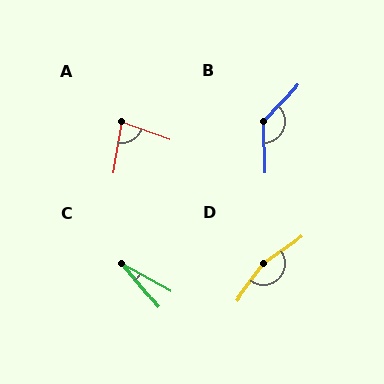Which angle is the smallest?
C, at approximately 20 degrees.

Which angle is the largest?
D, at approximately 161 degrees.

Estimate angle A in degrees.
Approximately 79 degrees.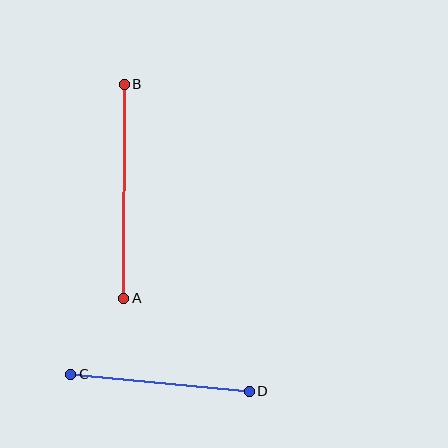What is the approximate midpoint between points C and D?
The midpoint is at approximately (160, 383) pixels.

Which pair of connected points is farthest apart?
Points A and B are farthest apart.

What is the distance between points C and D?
The distance is approximately 179 pixels.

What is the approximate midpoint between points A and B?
The midpoint is at approximately (124, 191) pixels.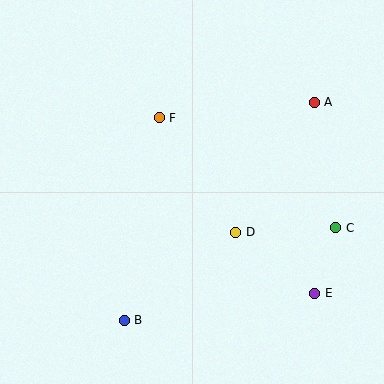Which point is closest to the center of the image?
Point D at (236, 232) is closest to the center.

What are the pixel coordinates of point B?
Point B is at (124, 320).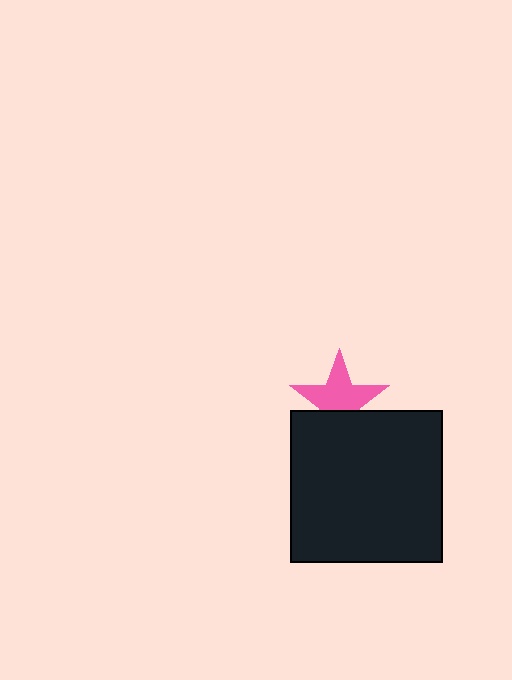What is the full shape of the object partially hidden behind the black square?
The partially hidden object is a pink star.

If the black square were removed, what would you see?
You would see the complete pink star.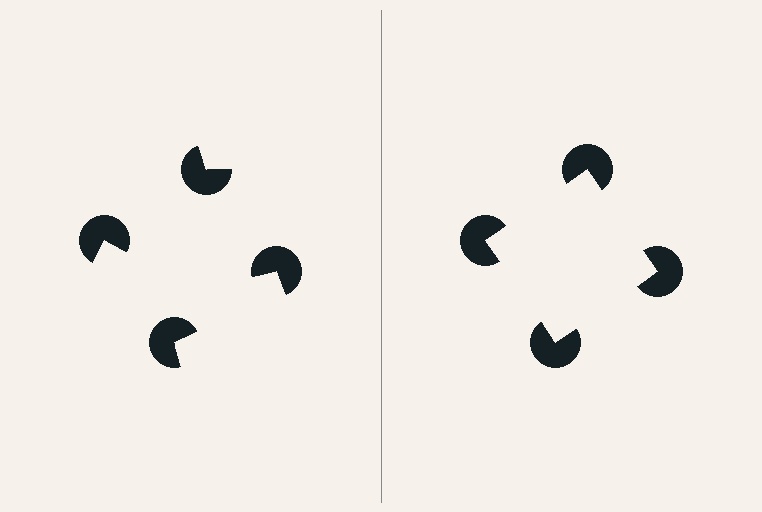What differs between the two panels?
The pac-man discs are positioned identically on both sides; only the wedge orientations differ. On the right they align to a square; on the left they are misaligned.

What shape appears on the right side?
An illusory square.